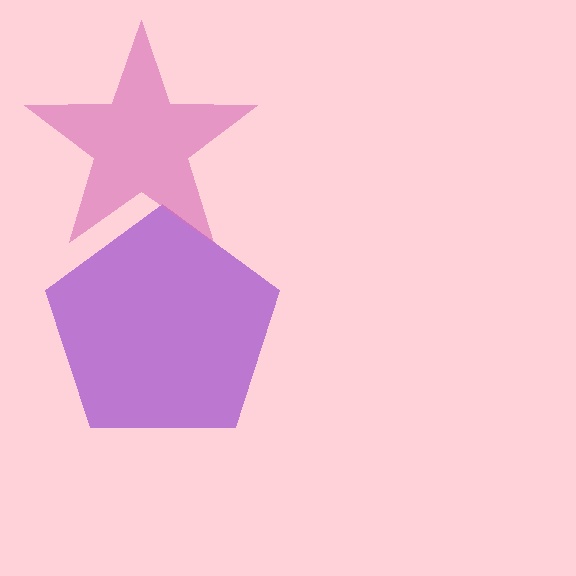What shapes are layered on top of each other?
The layered shapes are: a purple pentagon, a pink star.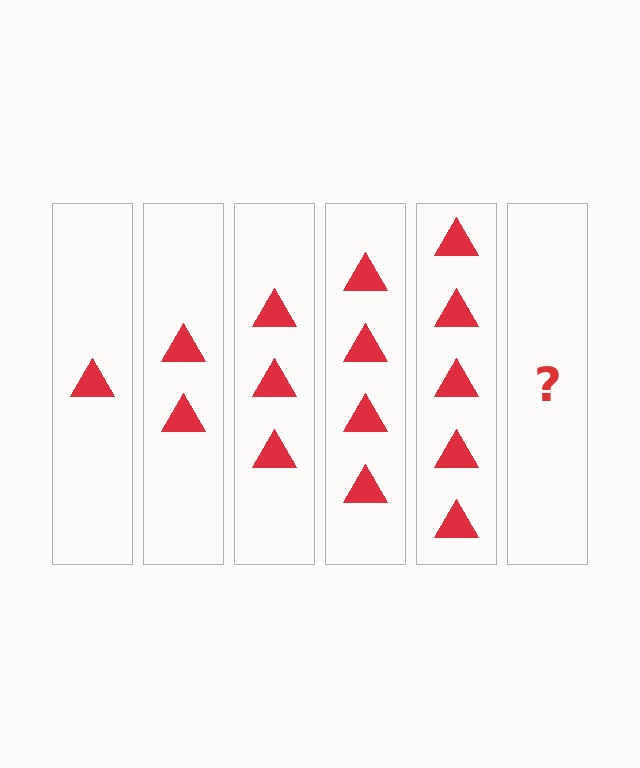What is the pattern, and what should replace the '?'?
The pattern is that each step adds one more triangle. The '?' should be 6 triangles.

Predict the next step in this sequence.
The next step is 6 triangles.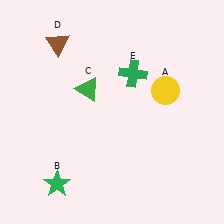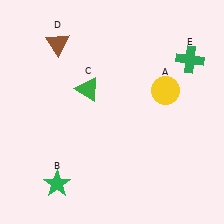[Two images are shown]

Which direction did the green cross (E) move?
The green cross (E) moved right.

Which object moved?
The green cross (E) moved right.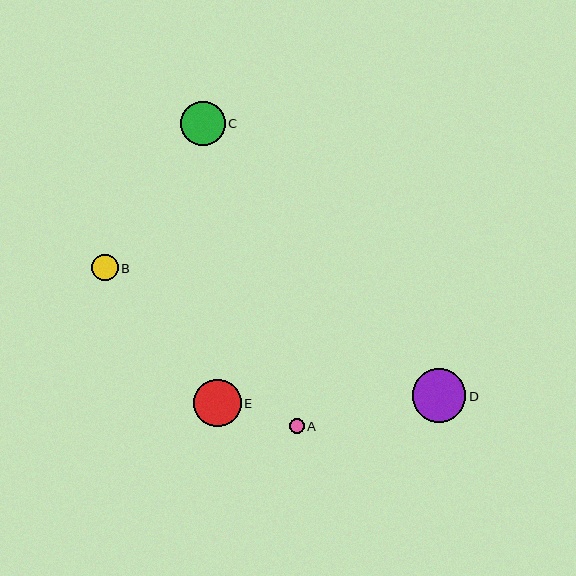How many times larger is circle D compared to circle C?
Circle D is approximately 1.2 times the size of circle C.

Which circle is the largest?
Circle D is the largest with a size of approximately 53 pixels.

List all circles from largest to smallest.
From largest to smallest: D, E, C, B, A.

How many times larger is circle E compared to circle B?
Circle E is approximately 1.8 times the size of circle B.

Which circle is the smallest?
Circle A is the smallest with a size of approximately 15 pixels.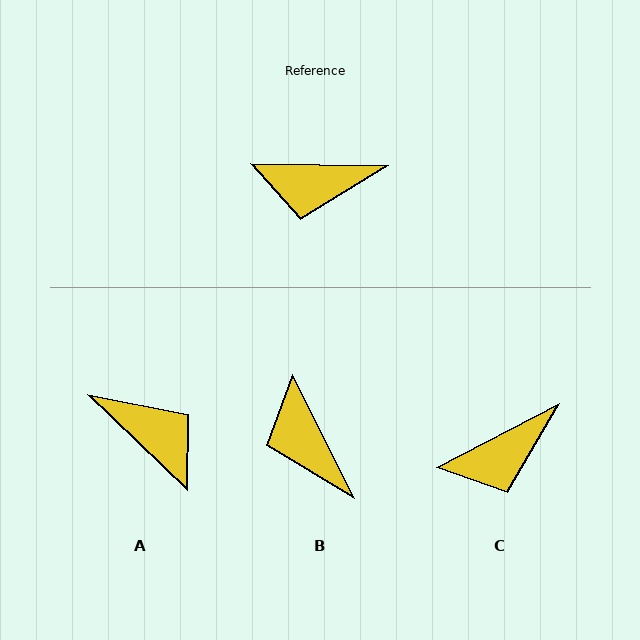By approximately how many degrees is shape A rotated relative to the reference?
Approximately 137 degrees counter-clockwise.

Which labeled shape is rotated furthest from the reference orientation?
A, about 137 degrees away.